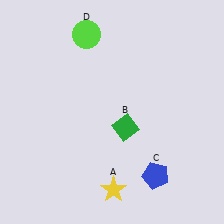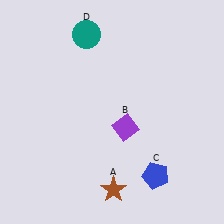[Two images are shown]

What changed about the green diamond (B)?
In Image 1, B is green. In Image 2, it changed to purple.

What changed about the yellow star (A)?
In Image 1, A is yellow. In Image 2, it changed to brown.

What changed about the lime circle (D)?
In Image 1, D is lime. In Image 2, it changed to teal.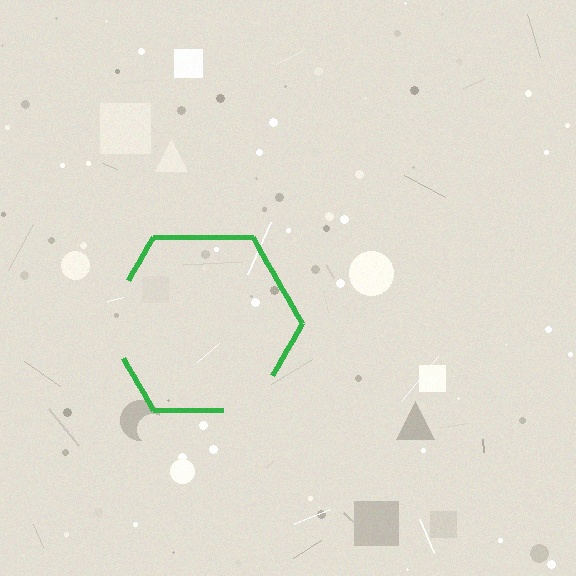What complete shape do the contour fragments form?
The contour fragments form a hexagon.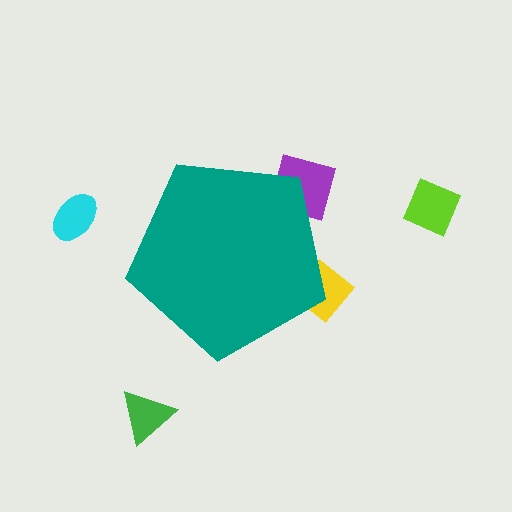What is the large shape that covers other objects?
A teal pentagon.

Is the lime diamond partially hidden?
No, the lime diamond is fully visible.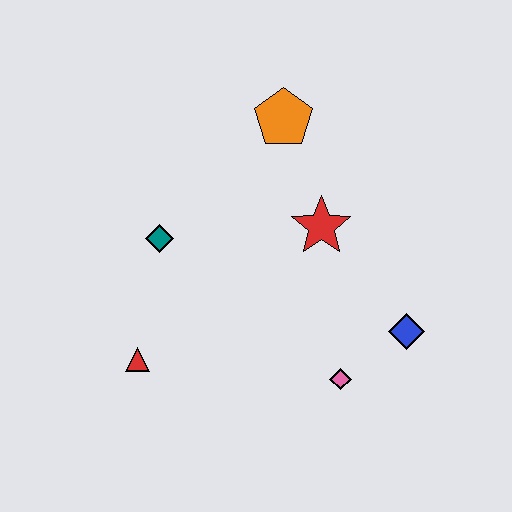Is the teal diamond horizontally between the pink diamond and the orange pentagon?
No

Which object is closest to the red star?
The orange pentagon is closest to the red star.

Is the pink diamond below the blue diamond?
Yes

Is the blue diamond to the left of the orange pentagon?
No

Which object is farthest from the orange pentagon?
The red triangle is farthest from the orange pentagon.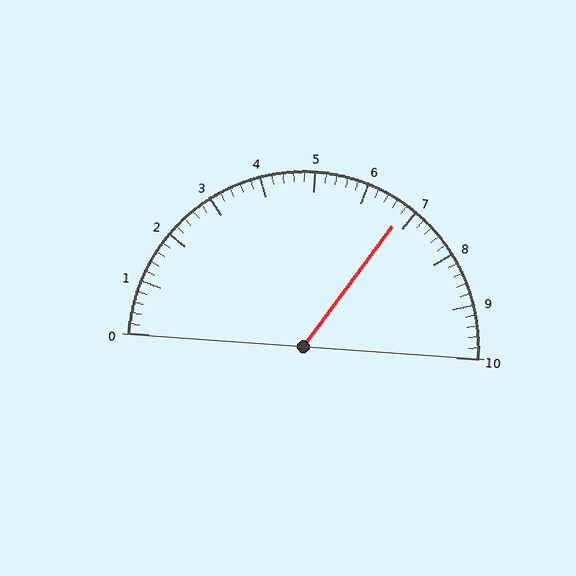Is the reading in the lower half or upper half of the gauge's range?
The reading is in the upper half of the range (0 to 10).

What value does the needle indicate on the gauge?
The needle indicates approximately 6.8.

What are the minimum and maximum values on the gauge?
The gauge ranges from 0 to 10.